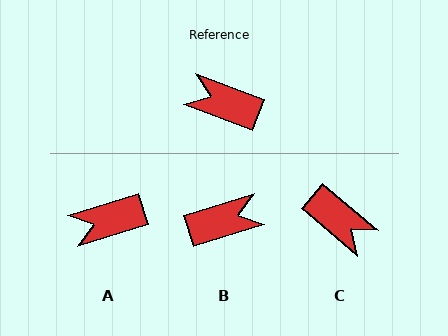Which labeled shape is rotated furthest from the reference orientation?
C, about 160 degrees away.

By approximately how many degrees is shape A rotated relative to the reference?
Approximately 38 degrees counter-clockwise.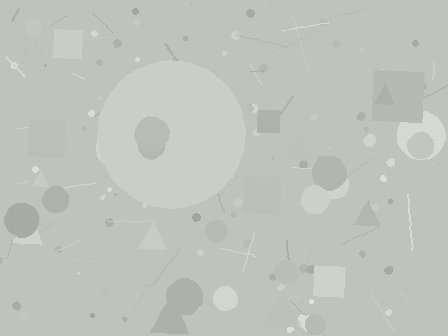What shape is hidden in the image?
A circle is hidden in the image.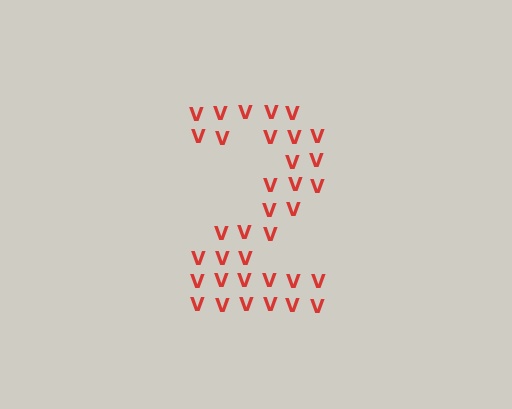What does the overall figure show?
The overall figure shows the digit 2.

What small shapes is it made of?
It is made of small letter V's.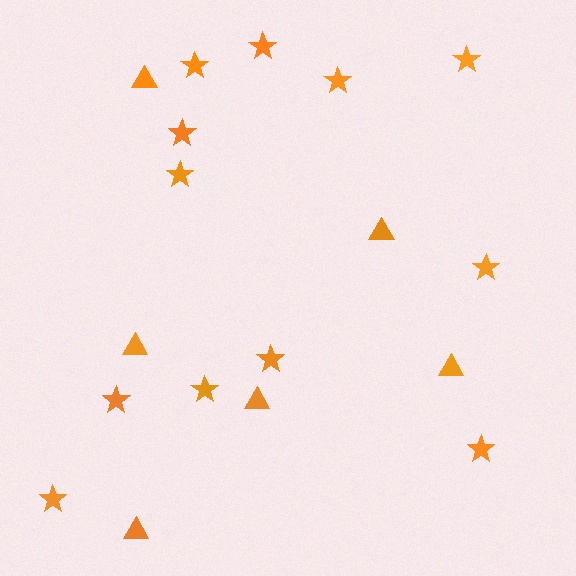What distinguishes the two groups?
There are 2 groups: one group of triangles (6) and one group of stars (12).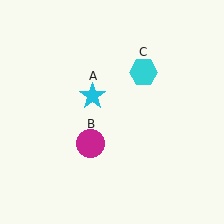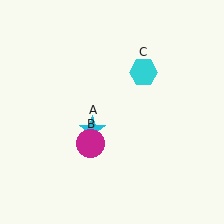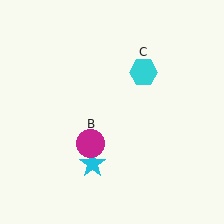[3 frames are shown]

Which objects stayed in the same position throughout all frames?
Magenta circle (object B) and cyan hexagon (object C) remained stationary.